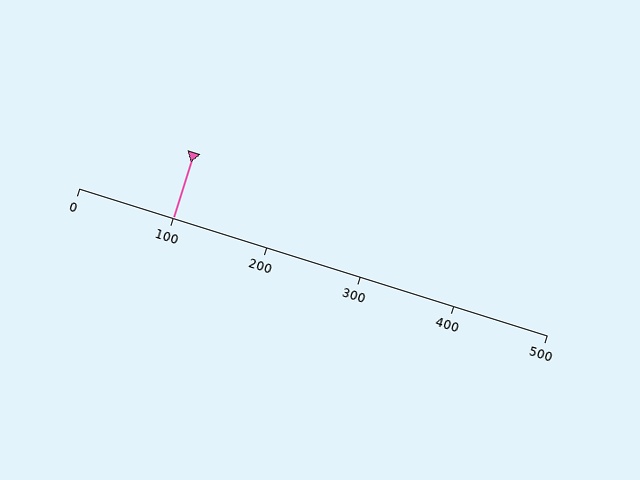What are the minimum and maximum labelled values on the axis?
The axis runs from 0 to 500.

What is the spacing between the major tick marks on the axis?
The major ticks are spaced 100 apart.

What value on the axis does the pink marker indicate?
The marker indicates approximately 100.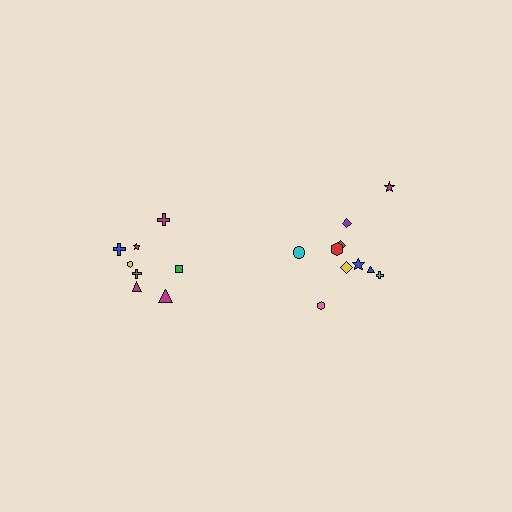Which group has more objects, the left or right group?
The right group.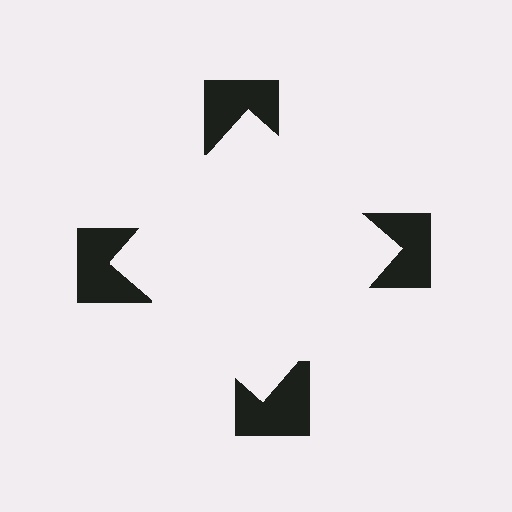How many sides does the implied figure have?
4 sides.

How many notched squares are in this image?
There are 4 — one at each vertex of the illusory square.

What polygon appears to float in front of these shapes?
An illusory square — its edges are inferred from the aligned wedge cuts in the notched squares, not physically drawn.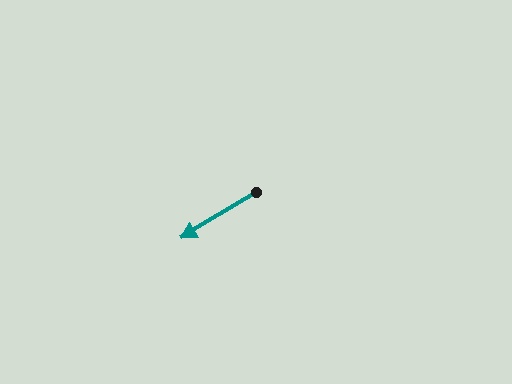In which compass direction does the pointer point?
Southwest.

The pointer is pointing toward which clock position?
Roughly 8 o'clock.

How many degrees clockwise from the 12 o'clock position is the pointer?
Approximately 239 degrees.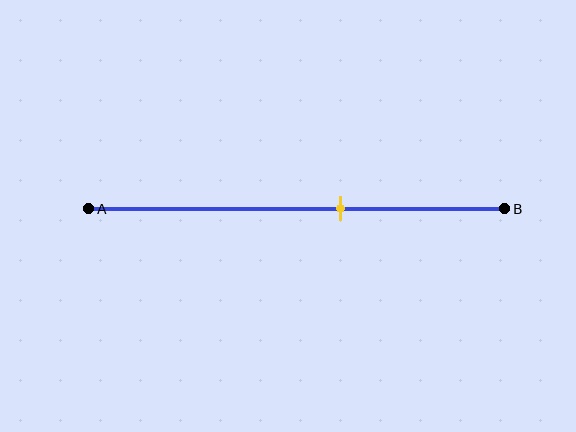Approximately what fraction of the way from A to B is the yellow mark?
The yellow mark is approximately 60% of the way from A to B.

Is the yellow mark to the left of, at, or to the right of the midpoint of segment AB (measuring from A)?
The yellow mark is to the right of the midpoint of segment AB.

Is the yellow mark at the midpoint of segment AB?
No, the mark is at about 60% from A, not at the 50% midpoint.